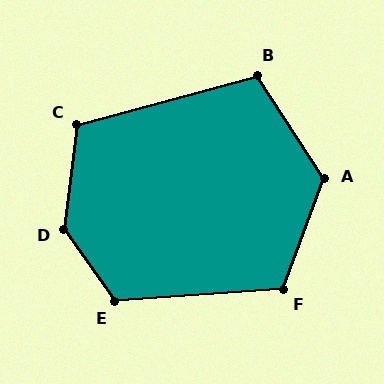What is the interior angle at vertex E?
Approximately 122 degrees (obtuse).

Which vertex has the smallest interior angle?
B, at approximately 108 degrees.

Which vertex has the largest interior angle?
D, at approximately 137 degrees.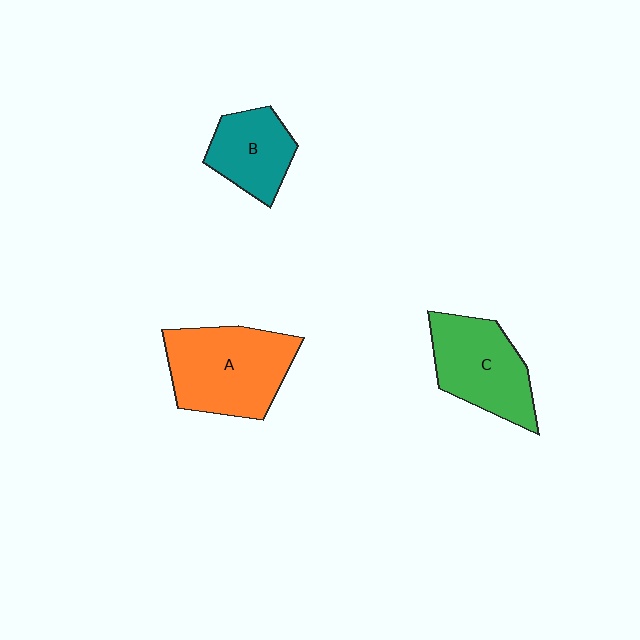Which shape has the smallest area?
Shape B (teal).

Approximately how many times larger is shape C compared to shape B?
Approximately 1.4 times.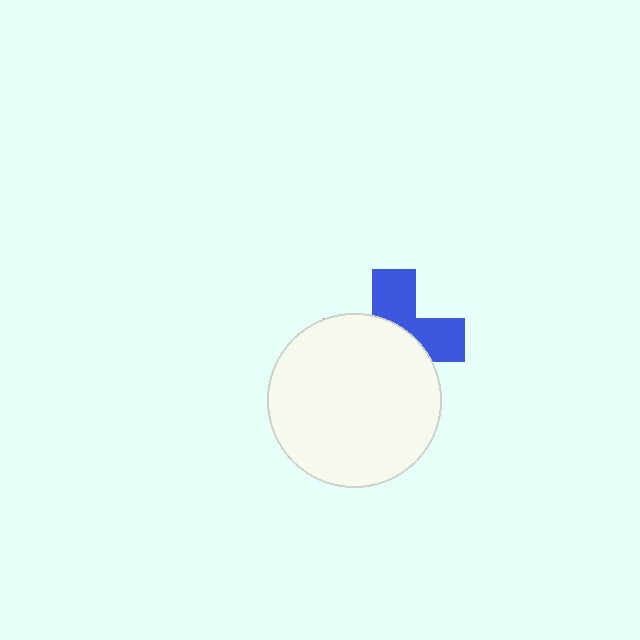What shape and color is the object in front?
The object in front is a white circle.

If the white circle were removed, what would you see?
You would see the complete blue cross.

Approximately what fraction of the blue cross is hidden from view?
Roughly 59% of the blue cross is hidden behind the white circle.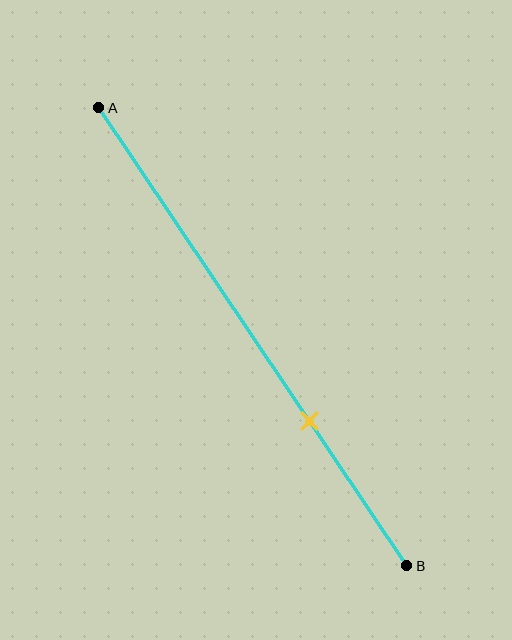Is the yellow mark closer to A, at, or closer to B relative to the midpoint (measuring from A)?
The yellow mark is closer to point B than the midpoint of segment AB.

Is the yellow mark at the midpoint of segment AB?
No, the mark is at about 70% from A, not at the 50% midpoint.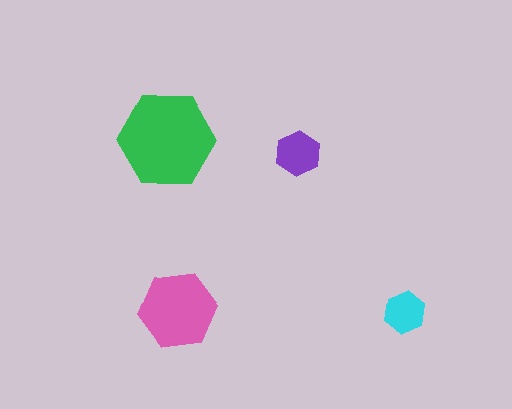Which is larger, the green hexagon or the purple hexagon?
The green one.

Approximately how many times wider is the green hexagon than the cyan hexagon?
About 2.5 times wider.